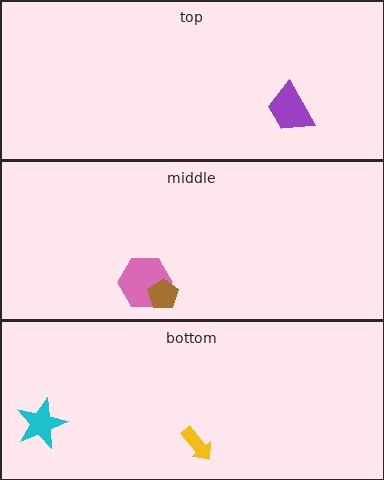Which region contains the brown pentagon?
The middle region.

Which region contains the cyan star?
The bottom region.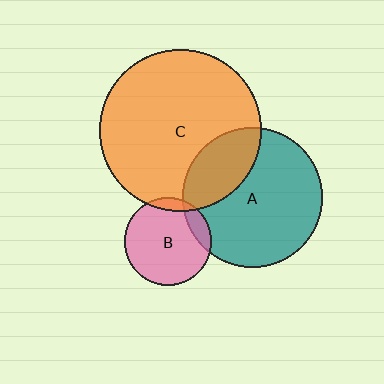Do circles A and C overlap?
Yes.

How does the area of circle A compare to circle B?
Approximately 2.6 times.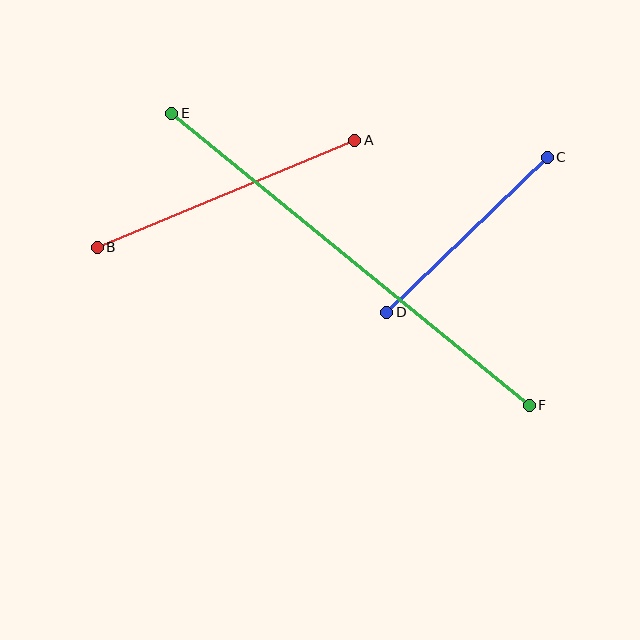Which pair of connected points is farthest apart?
Points E and F are farthest apart.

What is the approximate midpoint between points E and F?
The midpoint is at approximately (350, 259) pixels.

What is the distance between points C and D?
The distance is approximately 223 pixels.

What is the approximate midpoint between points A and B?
The midpoint is at approximately (226, 194) pixels.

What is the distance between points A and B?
The distance is approximately 279 pixels.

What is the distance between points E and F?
The distance is approximately 462 pixels.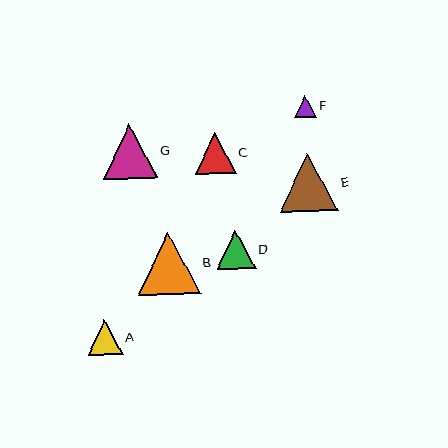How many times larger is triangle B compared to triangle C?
Triangle B is approximately 1.5 times the size of triangle C.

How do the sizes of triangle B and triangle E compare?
Triangle B and triangle E are approximately the same size.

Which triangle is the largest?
Triangle B is the largest with a size of approximately 62 pixels.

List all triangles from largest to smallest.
From largest to smallest: B, E, G, C, D, A, F.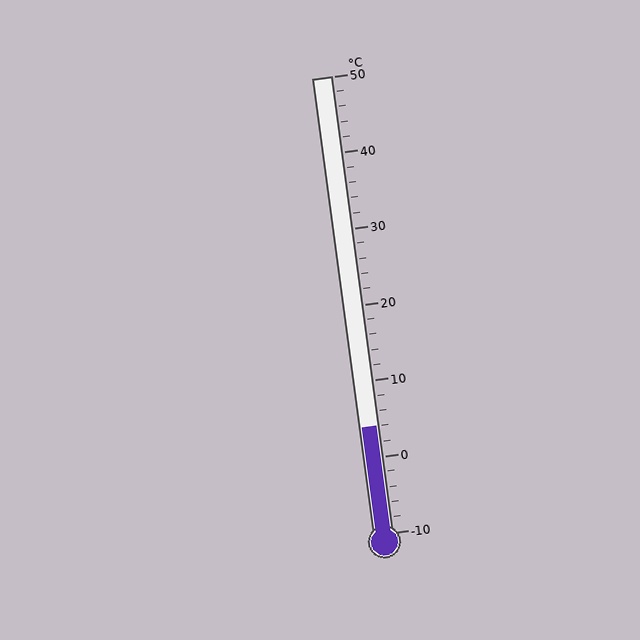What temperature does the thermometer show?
The thermometer shows approximately 4°C.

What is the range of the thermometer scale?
The thermometer scale ranges from -10°C to 50°C.